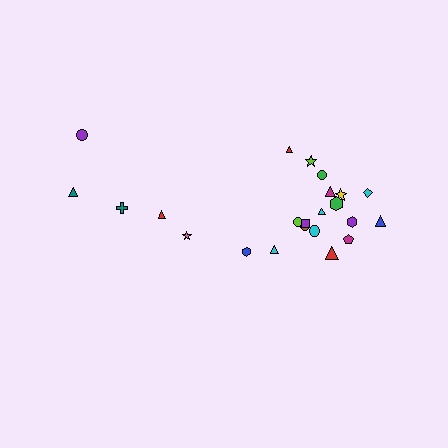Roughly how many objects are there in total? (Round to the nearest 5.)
Roughly 25 objects in total.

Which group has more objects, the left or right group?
The right group.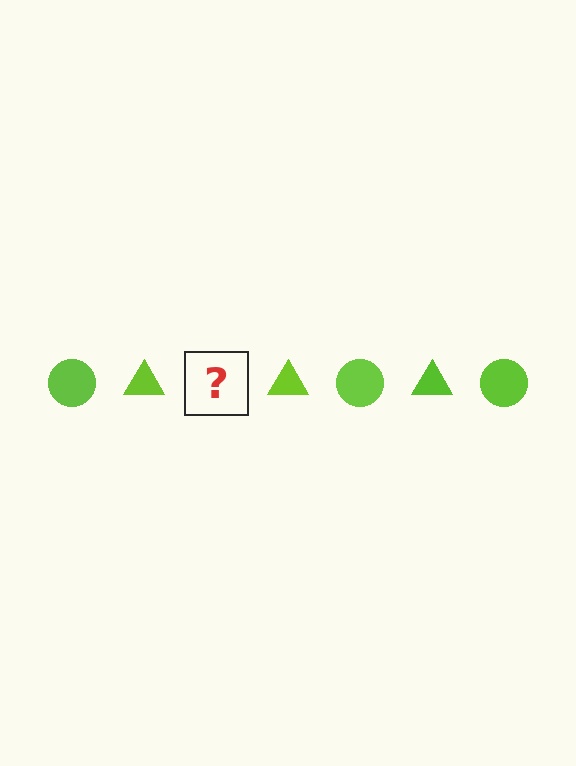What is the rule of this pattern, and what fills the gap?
The rule is that the pattern cycles through circle, triangle shapes in lime. The gap should be filled with a lime circle.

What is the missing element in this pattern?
The missing element is a lime circle.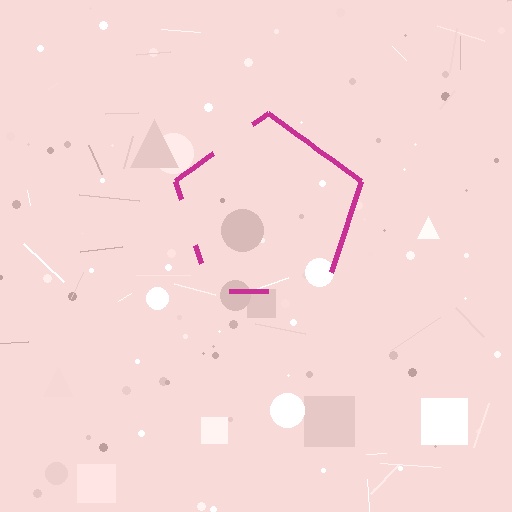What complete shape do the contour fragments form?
The contour fragments form a pentagon.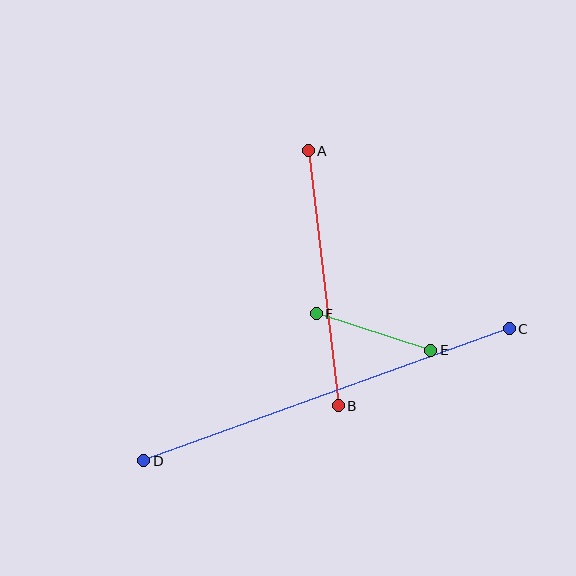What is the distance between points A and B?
The distance is approximately 257 pixels.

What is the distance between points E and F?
The distance is approximately 120 pixels.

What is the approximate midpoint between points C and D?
The midpoint is at approximately (327, 395) pixels.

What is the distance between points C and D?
The distance is approximately 389 pixels.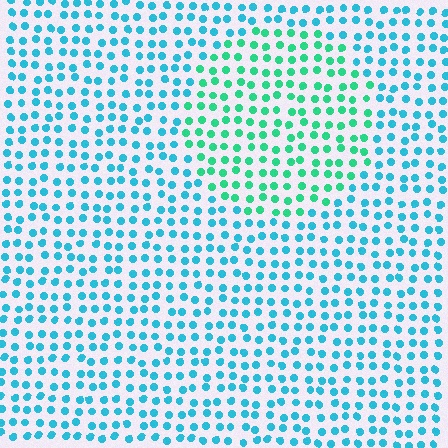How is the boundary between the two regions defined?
The boundary is defined purely by a slight shift in hue (about 37 degrees). Spacing, size, and orientation are identical on both sides.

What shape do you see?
I see a circle.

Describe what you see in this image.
The image is filled with small cyan elements in a uniform arrangement. A circle-shaped region is visible where the elements are tinted to a slightly different hue, forming a subtle color boundary.